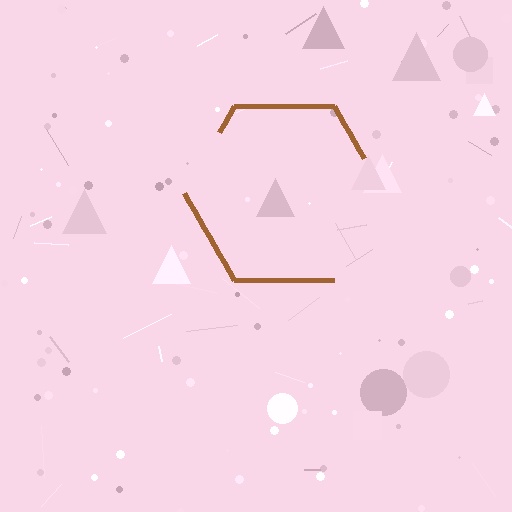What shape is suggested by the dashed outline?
The dashed outline suggests a hexagon.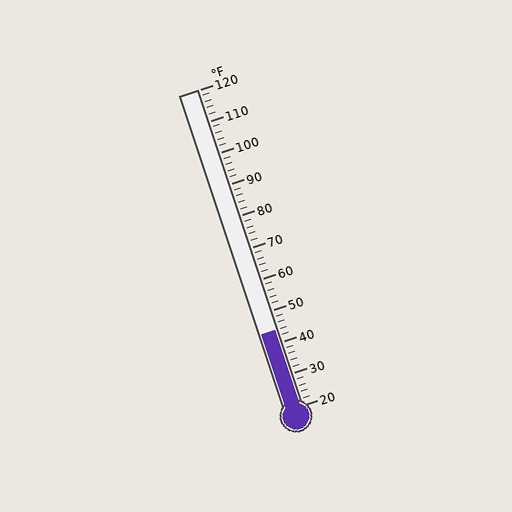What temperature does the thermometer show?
The thermometer shows approximately 44°F.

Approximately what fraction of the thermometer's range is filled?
The thermometer is filled to approximately 25% of its range.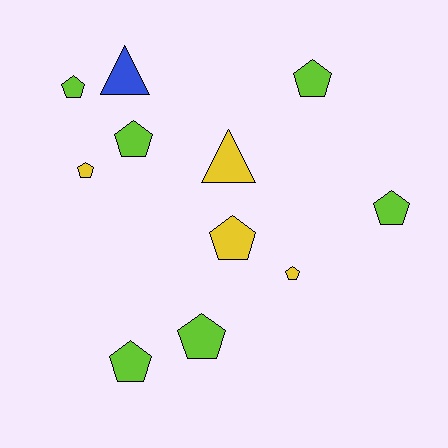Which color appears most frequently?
Lime, with 6 objects.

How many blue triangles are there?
There is 1 blue triangle.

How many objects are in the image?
There are 11 objects.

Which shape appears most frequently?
Pentagon, with 9 objects.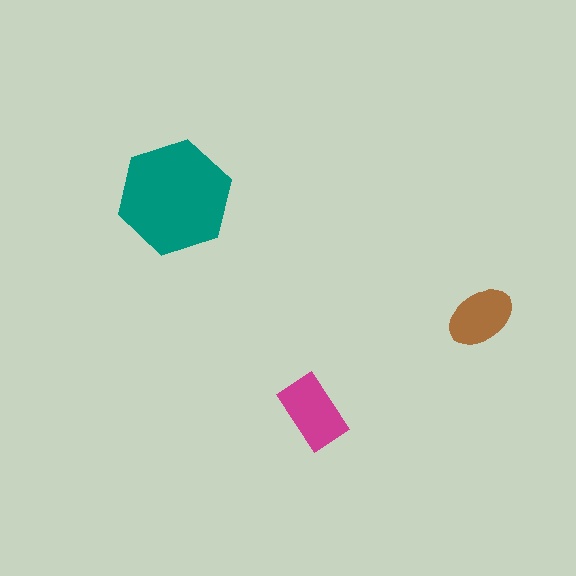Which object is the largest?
The teal hexagon.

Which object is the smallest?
The brown ellipse.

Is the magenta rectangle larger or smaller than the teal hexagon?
Smaller.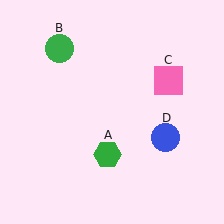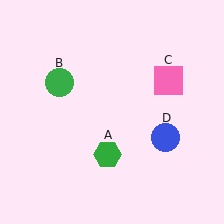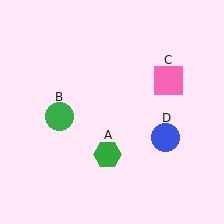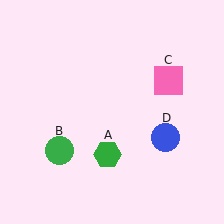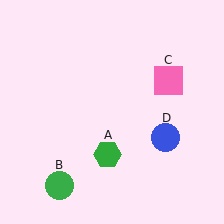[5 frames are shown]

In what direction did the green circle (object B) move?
The green circle (object B) moved down.